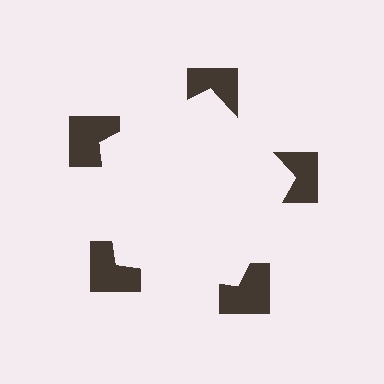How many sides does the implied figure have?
5 sides.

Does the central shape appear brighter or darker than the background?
It typically appears slightly brighter than the background, even though no actual brightness change is drawn.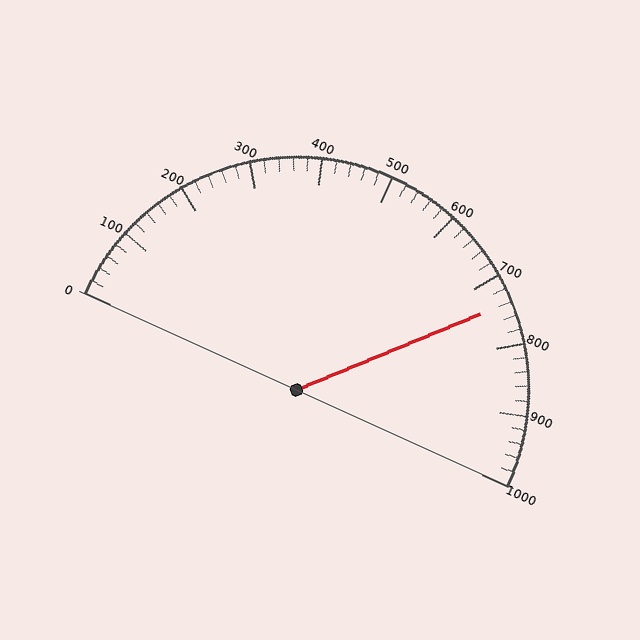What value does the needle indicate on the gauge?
The needle indicates approximately 740.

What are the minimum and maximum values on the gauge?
The gauge ranges from 0 to 1000.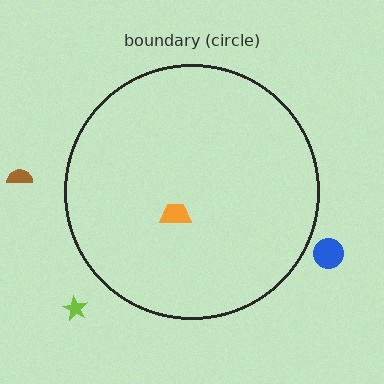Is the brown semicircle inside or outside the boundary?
Outside.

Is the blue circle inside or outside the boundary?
Outside.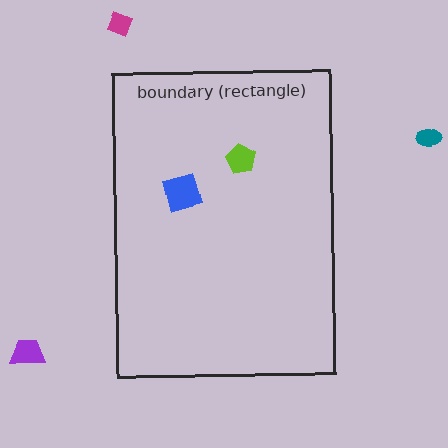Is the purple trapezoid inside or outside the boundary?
Outside.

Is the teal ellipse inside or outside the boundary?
Outside.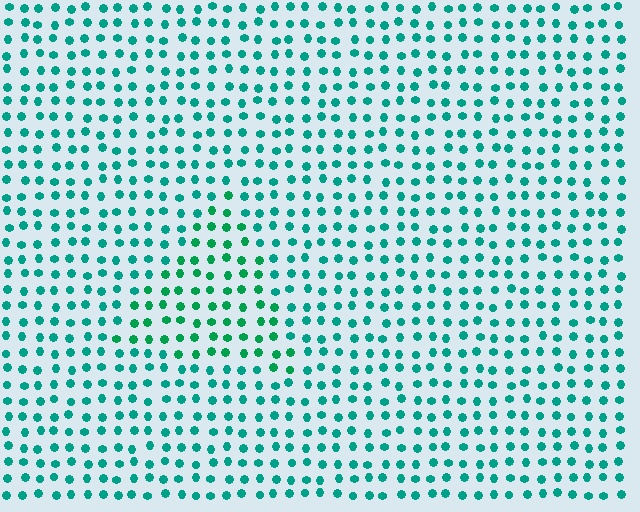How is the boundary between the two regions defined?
The boundary is defined purely by a slight shift in hue (about 22 degrees). Spacing, size, and orientation are identical on both sides.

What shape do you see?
I see a triangle.